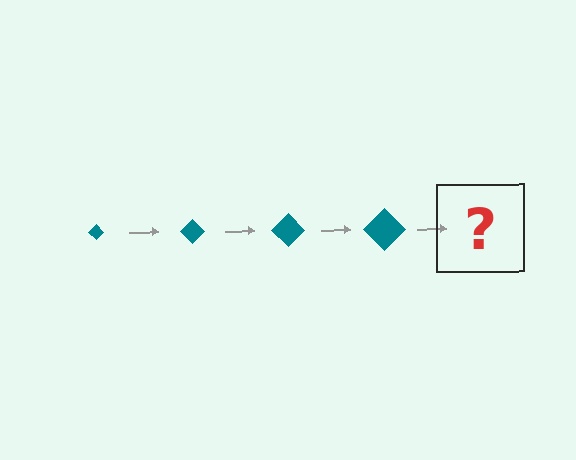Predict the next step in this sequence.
The next step is a teal diamond, larger than the previous one.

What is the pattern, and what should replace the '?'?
The pattern is that the diamond gets progressively larger each step. The '?' should be a teal diamond, larger than the previous one.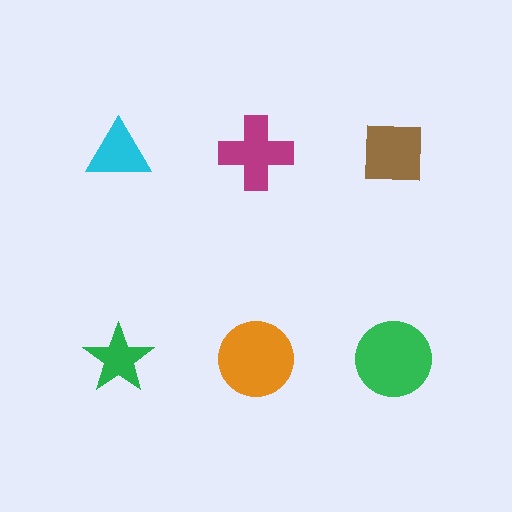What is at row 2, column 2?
An orange circle.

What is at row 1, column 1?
A cyan triangle.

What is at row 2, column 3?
A green circle.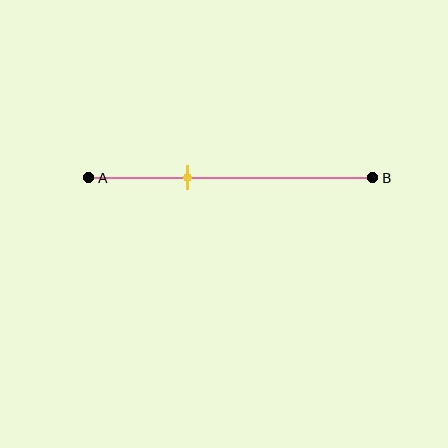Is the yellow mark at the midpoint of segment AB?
No, the mark is at about 35% from A, not at the 50% midpoint.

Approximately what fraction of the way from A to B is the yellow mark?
The yellow mark is approximately 35% of the way from A to B.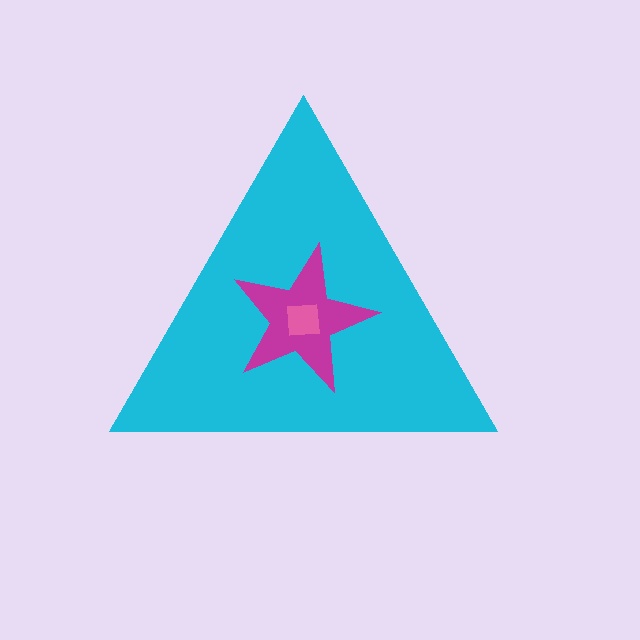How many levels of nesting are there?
3.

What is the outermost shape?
The cyan triangle.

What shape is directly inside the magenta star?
The pink square.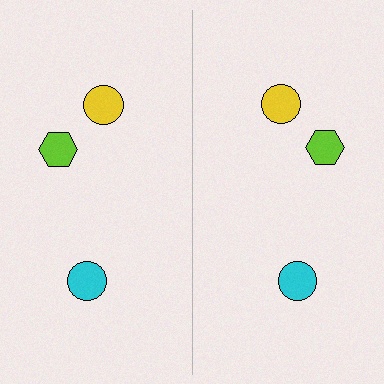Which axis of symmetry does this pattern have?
The pattern has a vertical axis of symmetry running through the center of the image.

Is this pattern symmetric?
Yes, this pattern has bilateral (reflection) symmetry.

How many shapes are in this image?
There are 6 shapes in this image.